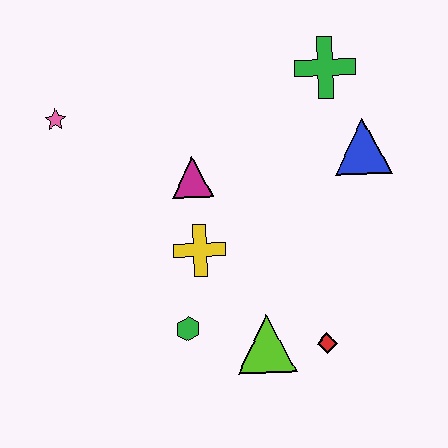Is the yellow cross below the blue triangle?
Yes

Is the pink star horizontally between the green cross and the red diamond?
No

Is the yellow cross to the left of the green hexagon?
No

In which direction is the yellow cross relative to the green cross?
The yellow cross is below the green cross.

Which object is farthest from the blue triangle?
The pink star is farthest from the blue triangle.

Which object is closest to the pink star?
The magenta triangle is closest to the pink star.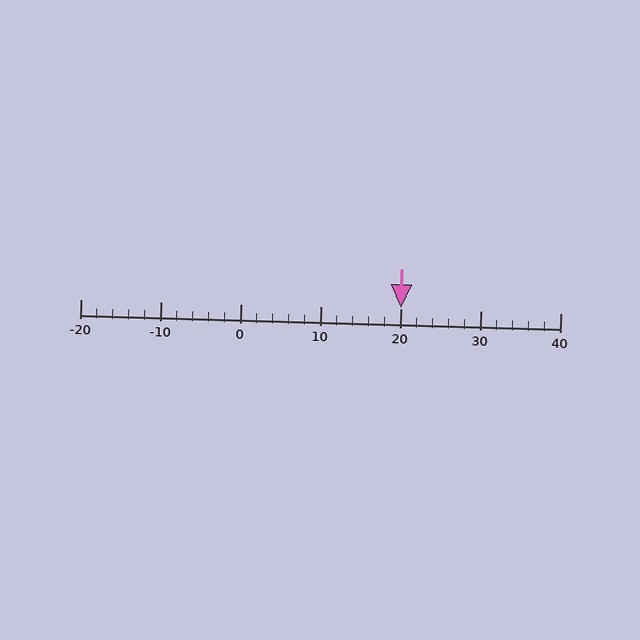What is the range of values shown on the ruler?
The ruler shows values from -20 to 40.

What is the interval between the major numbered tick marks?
The major tick marks are spaced 10 units apart.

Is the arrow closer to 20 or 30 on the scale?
The arrow is closer to 20.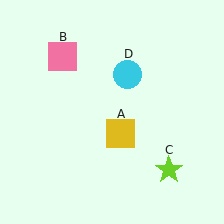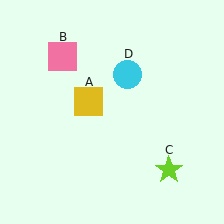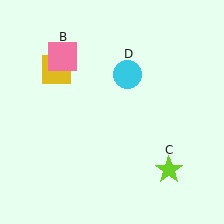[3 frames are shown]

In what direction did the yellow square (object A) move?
The yellow square (object A) moved up and to the left.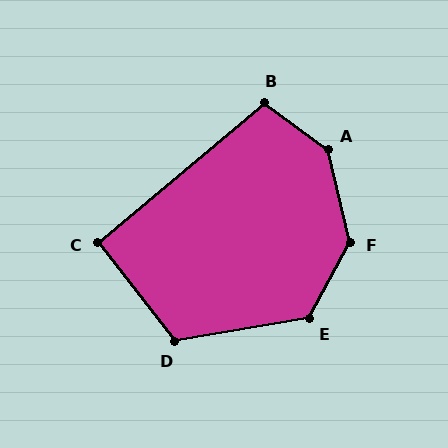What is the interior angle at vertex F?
Approximately 138 degrees (obtuse).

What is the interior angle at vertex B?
Approximately 104 degrees (obtuse).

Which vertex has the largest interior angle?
A, at approximately 140 degrees.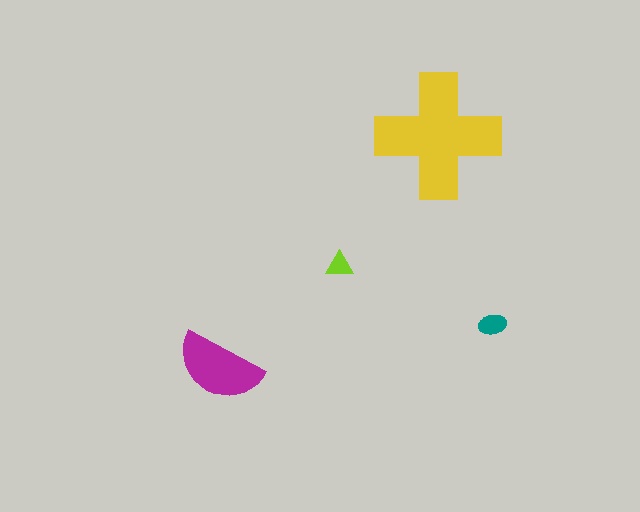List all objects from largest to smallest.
The yellow cross, the magenta semicircle, the teal ellipse, the lime triangle.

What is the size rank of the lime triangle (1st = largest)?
4th.